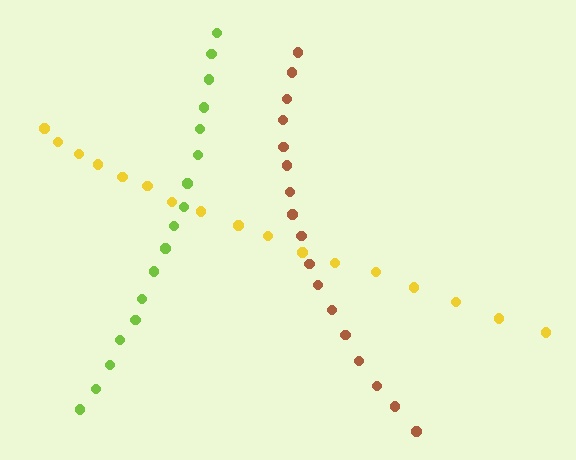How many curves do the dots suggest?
There are 3 distinct paths.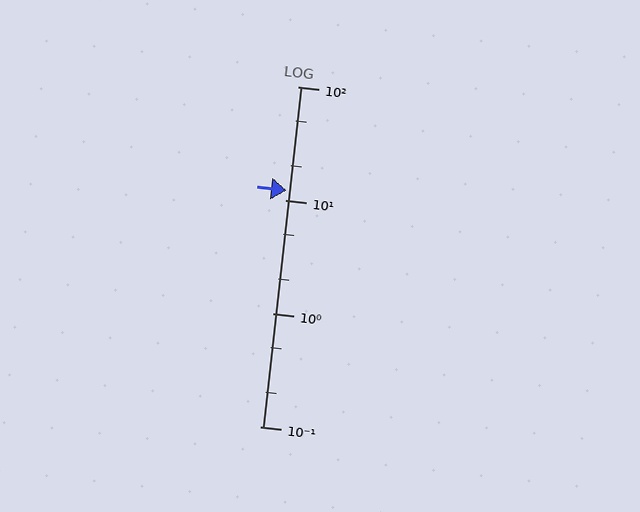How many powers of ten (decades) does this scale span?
The scale spans 3 decades, from 0.1 to 100.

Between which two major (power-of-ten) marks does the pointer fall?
The pointer is between 10 and 100.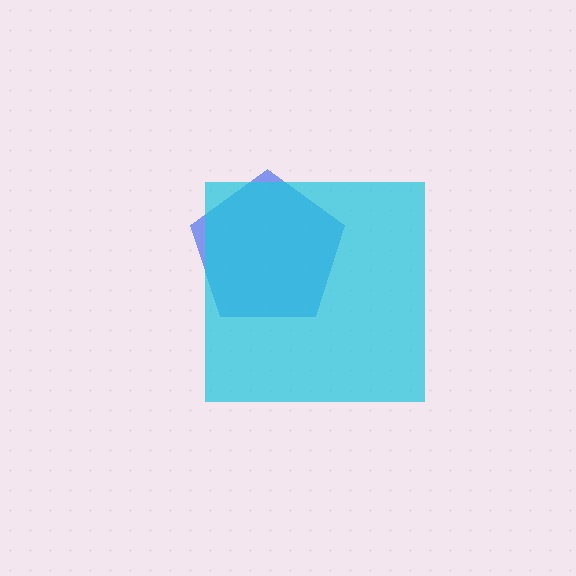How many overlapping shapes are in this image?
There are 2 overlapping shapes in the image.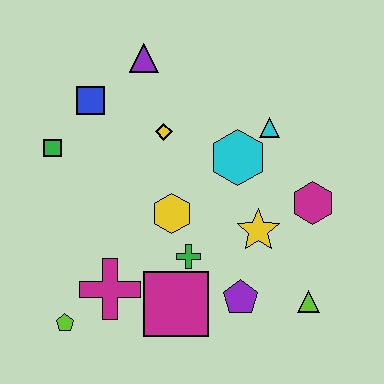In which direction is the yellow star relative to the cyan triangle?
The yellow star is below the cyan triangle.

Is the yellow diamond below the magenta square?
No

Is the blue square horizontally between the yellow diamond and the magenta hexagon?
No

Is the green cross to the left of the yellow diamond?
No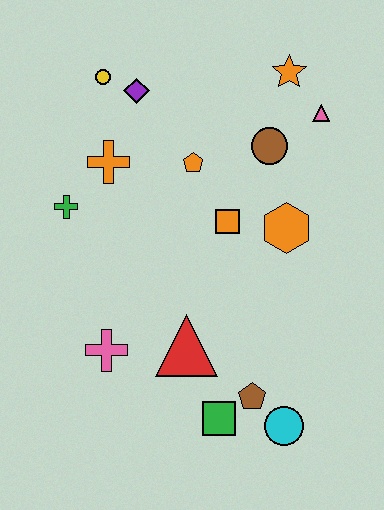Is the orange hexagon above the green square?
Yes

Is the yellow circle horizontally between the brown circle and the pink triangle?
No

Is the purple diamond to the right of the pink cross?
Yes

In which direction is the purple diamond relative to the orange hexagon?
The purple diamond is to the left of the orange hexagon.